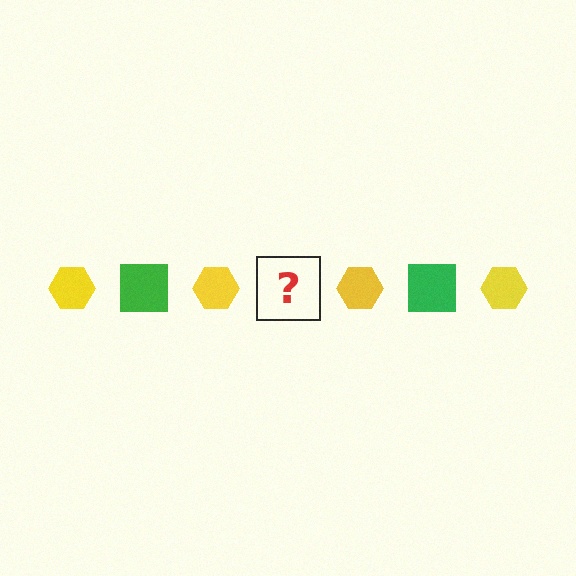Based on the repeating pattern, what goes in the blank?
The blank should be a green square.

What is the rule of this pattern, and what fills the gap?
The rule is that the pattern alternates between yellow hexagon and green square. The gap should be filled with a green square.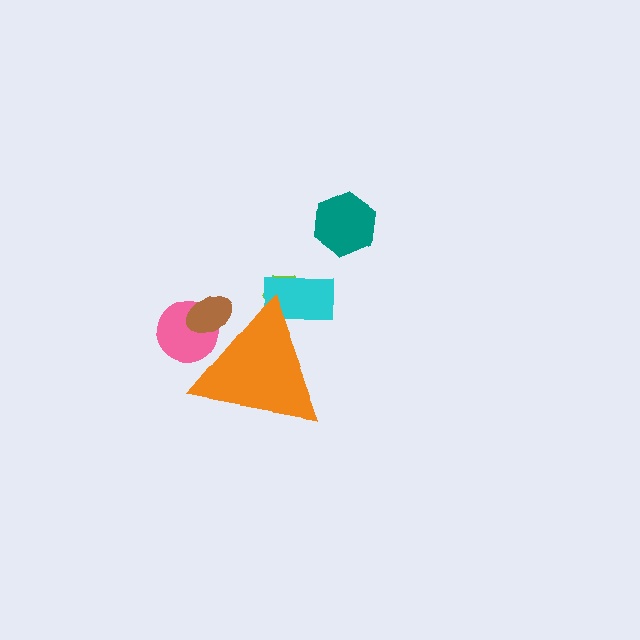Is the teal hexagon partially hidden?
No, the teal hexagon is fully visible.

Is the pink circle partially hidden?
Yes, the pink circle is partially hidden behind the orange triangle.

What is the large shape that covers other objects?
An orange triangle.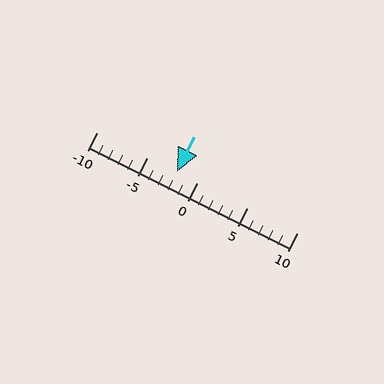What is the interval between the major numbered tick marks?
The major tick marks are spaced 5 units apart.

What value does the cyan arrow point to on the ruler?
The cyan arrow points to approximately -2.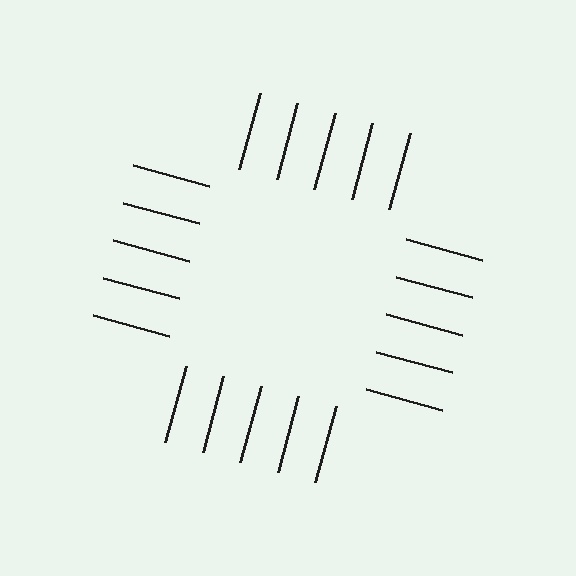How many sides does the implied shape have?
4 sides — the line-ends trace a square.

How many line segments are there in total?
20 — 5 along each of the 4 edges.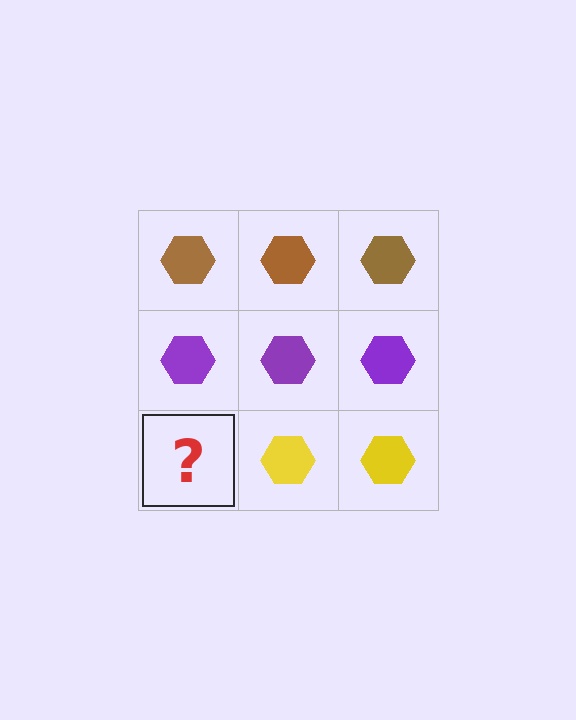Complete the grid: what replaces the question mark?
The question mark should be replaced with a yellow hexagon.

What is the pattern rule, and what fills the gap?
The rule is that each row has a consistent color. The gap should be filled with a yellow hexagon.